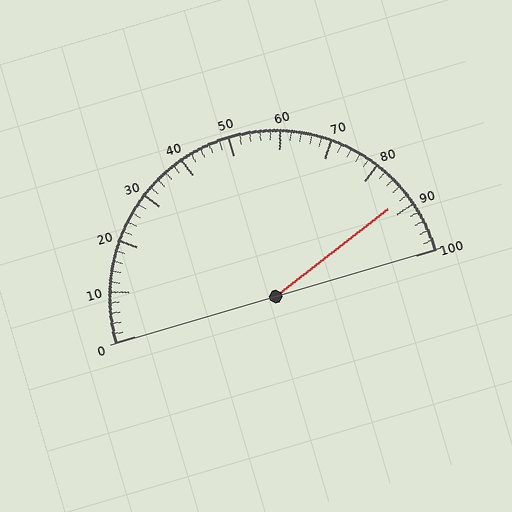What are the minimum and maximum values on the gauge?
The gauge ranges from 0 to 100.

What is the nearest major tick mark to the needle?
The nearest major tick mark is 90.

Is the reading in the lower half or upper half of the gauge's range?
The reading is in the upper half of the range (0 to 100).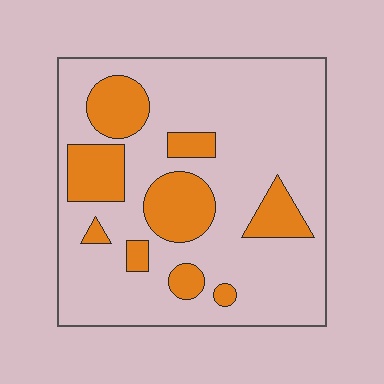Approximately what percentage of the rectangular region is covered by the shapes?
Approximately 25%.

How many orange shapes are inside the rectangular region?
9.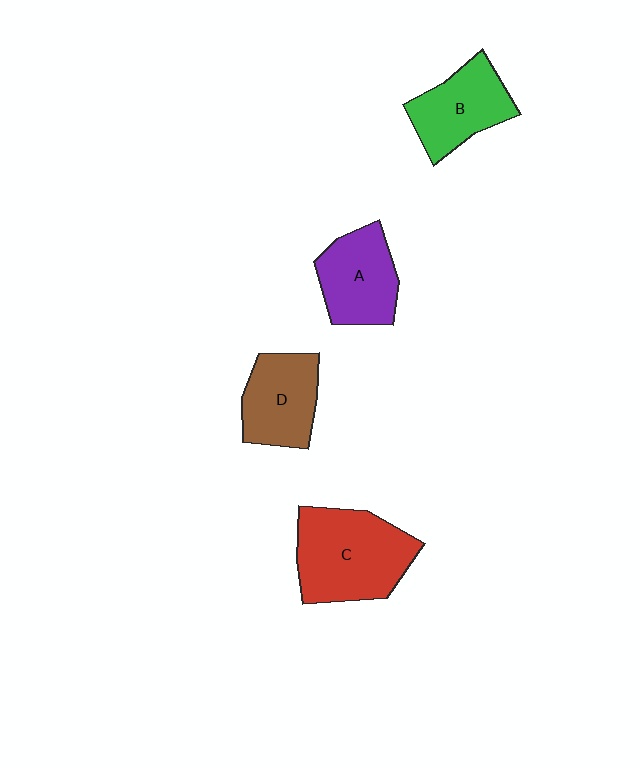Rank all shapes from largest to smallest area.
From largest to smallest: C (red), B (green), A (purple), D (brown).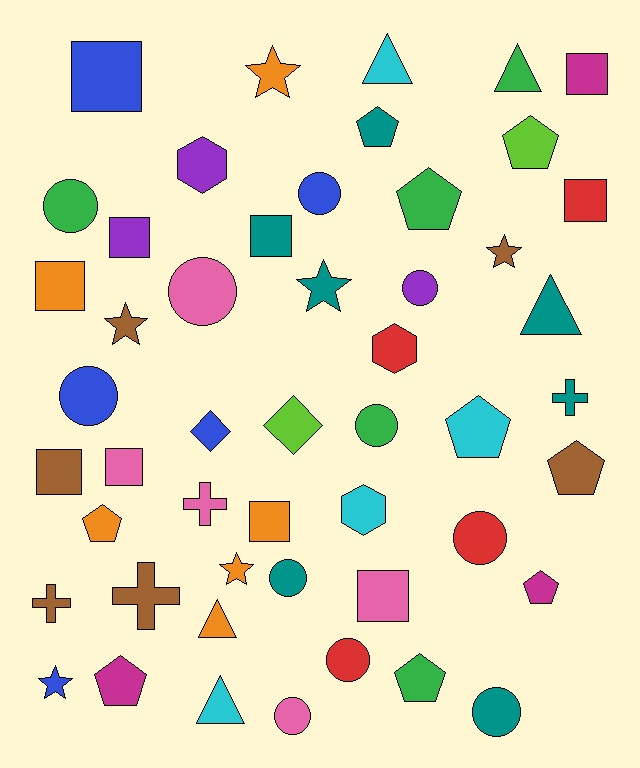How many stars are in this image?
There are 6 stars.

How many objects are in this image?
There are 50 objects.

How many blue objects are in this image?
There are 5 blue objects.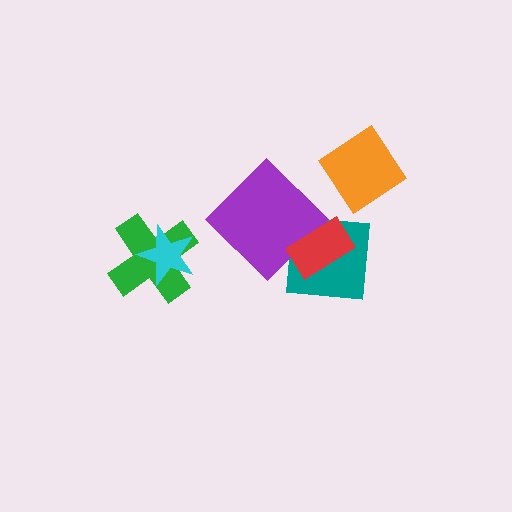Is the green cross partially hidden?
Yes, it is partially covered by another shape.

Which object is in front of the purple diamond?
The red rectangle is in front of the purple diamond.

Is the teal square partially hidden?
Yes, it is partially covered by another shape.